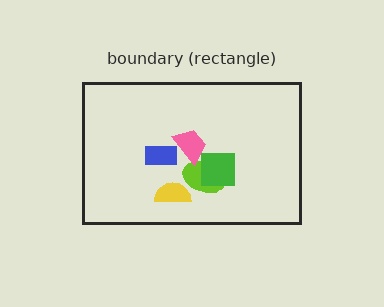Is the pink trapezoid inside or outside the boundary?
Inside.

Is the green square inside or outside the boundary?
Inside.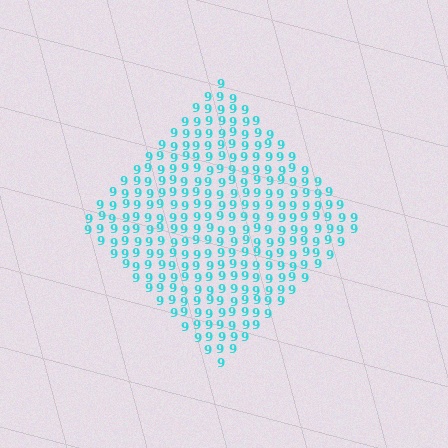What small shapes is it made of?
It is made of small digit 9's.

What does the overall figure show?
The overall figure shows a diamond.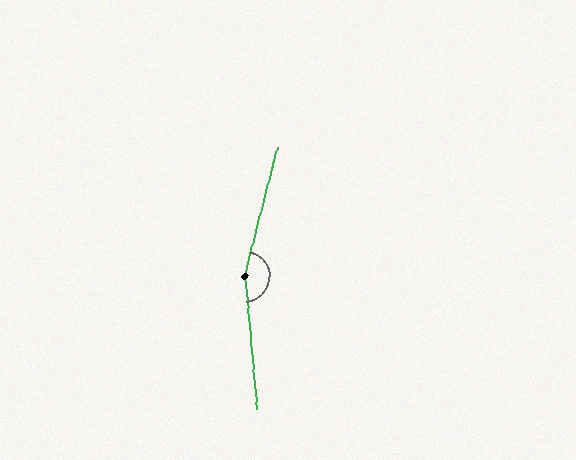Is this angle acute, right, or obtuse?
It is obtuse.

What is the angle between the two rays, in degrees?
Approximately 160 degrees.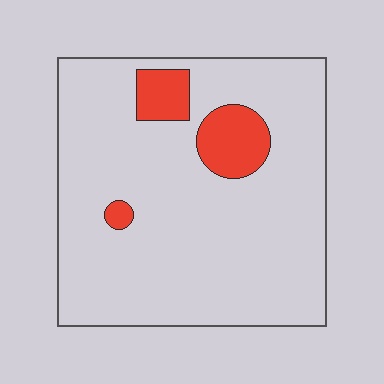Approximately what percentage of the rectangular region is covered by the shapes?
Approximately 10%.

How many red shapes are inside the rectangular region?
3.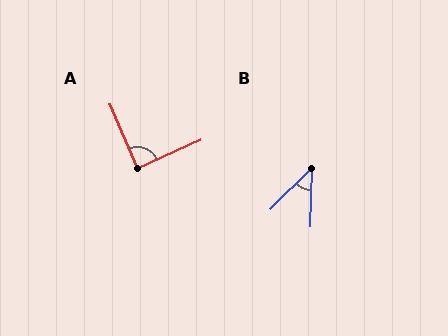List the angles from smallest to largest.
B (44°), A (89°).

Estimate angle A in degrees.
Approximately 89 degrees.